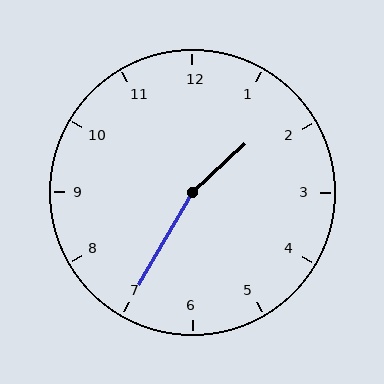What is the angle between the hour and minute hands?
Approximately 162 degrees.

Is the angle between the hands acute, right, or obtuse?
It is obtuse.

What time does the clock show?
1:35.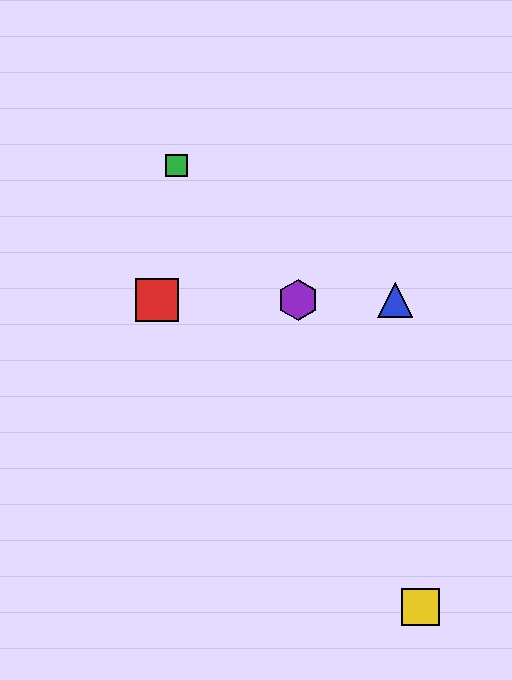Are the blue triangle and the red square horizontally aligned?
Yes, both are at y≈300.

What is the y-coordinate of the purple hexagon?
The purple hexagon is at y≈300.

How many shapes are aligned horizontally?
3 shapes (the red square, the blue triangle, the purple hexagon) are aligned horizontally.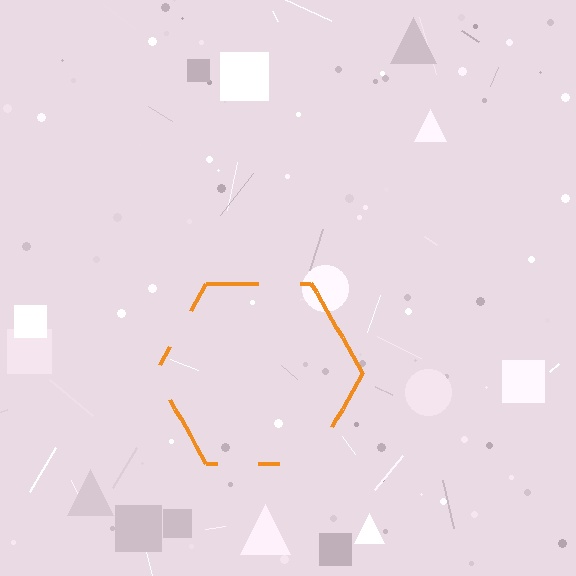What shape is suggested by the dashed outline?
The dashed outline suggests a hexagon.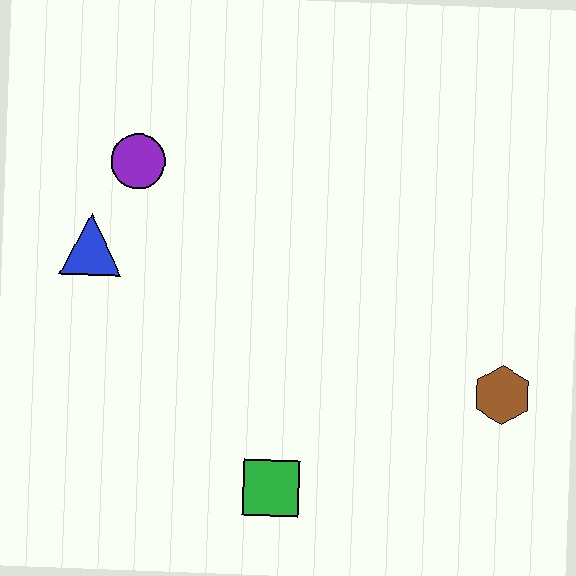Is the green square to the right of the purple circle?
Yes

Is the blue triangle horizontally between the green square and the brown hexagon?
No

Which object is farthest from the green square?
The purple circle is farthest from the green square.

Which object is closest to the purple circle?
The blue triangle is closest to the purple circle.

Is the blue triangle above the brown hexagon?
Yes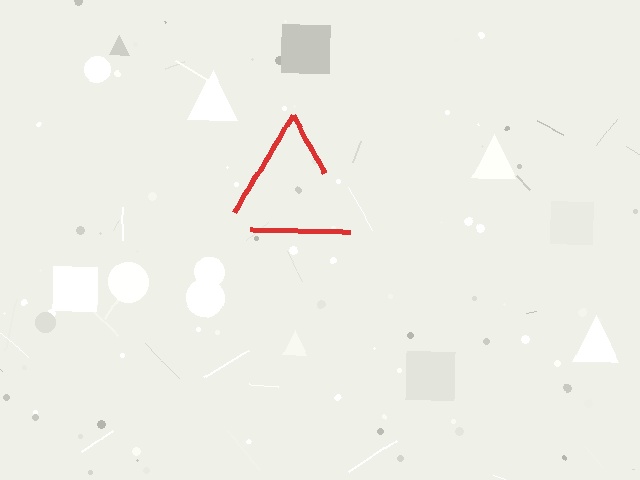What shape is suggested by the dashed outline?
The dashed outline suggests a triangle.